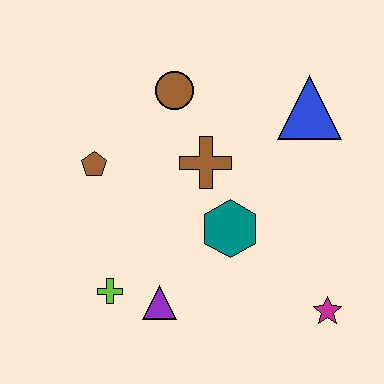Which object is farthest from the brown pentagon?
The magenta star is farthest from the brown pentagon.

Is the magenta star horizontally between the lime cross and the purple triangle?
No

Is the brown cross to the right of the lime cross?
Yes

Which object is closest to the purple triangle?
The lime cross is closest to the purple triangle.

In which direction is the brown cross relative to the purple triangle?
The brown cross is above the purple triangle.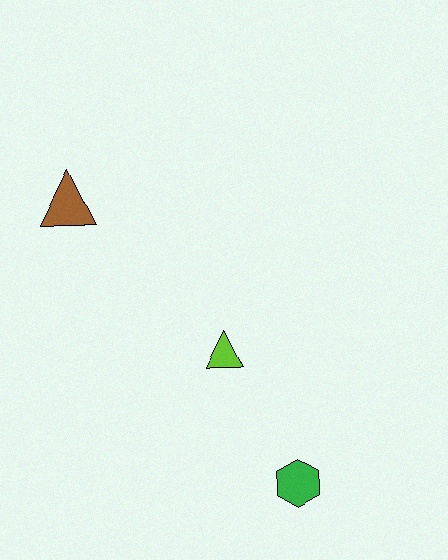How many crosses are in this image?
There are no crosses.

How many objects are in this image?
There are 3 objects.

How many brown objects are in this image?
There is 1 brown object.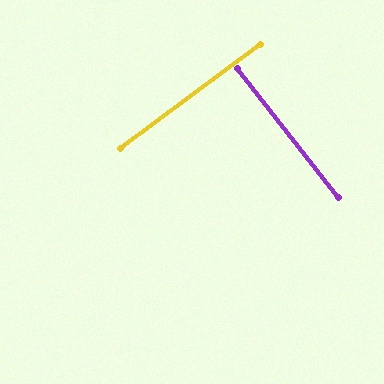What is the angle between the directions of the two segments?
Approximately 89 degrees.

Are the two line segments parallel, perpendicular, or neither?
Perpendicular — they meet at approximately 89°.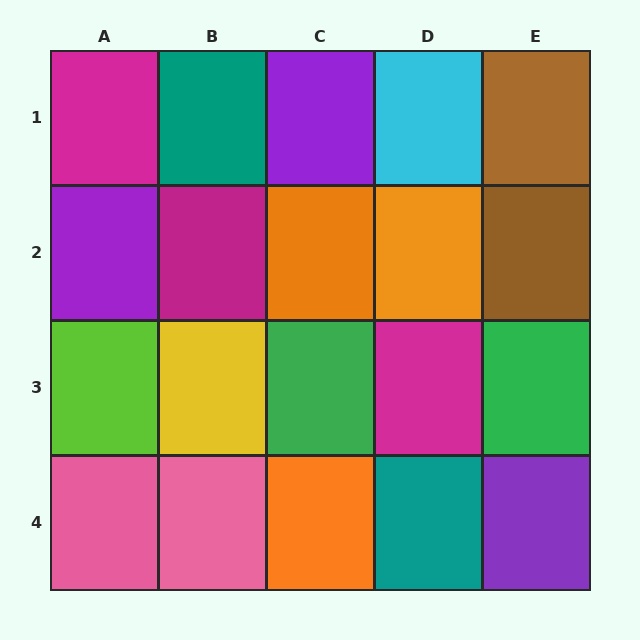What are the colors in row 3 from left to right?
Lime, yellow, green, magenta, green.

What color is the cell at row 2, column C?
Orange.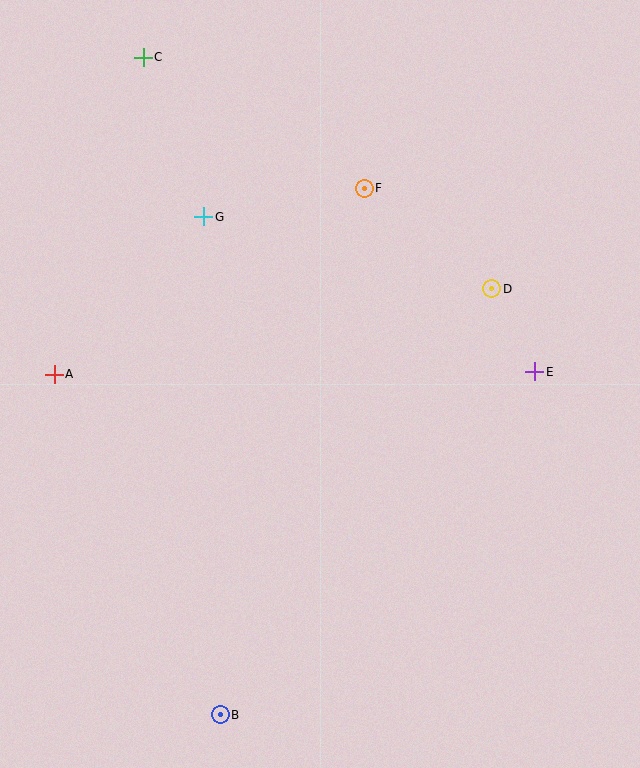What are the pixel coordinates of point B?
Point B is at (221, 715).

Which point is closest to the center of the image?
Point D at (492, 289) is closest to the center.